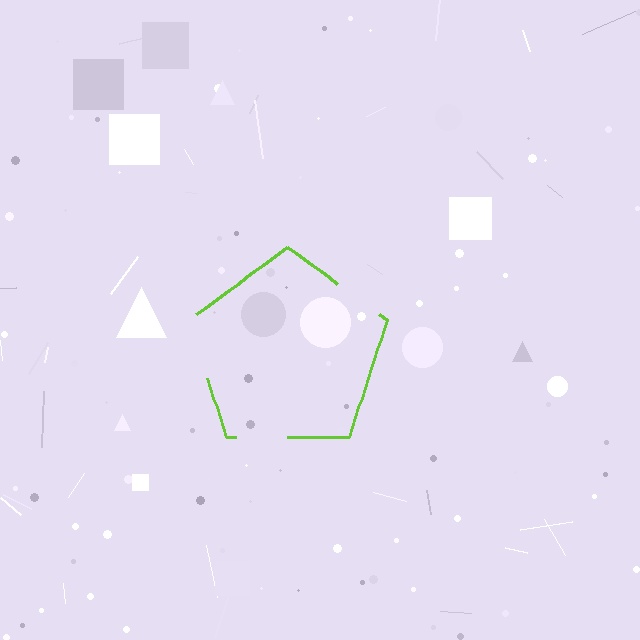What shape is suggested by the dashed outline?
The dashed outline suggests a pentagon.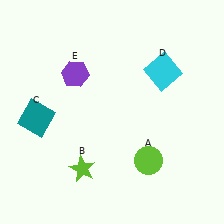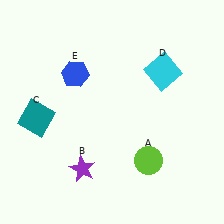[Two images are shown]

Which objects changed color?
B changed from lime to purple. E changed from purple to blue.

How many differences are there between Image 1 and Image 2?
There are 2 differences between the two images.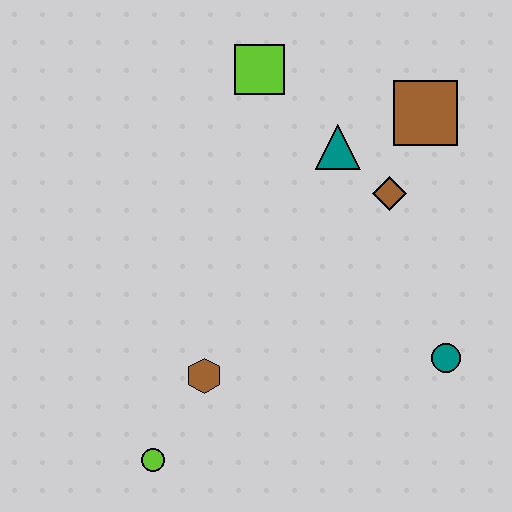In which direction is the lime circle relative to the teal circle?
The lime circle is to the left of the teal circle.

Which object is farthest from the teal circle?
The lime square is farthest from the teal circle.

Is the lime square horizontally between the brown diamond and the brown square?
No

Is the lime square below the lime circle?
No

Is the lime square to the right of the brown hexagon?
Yes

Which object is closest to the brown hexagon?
The lime circle is closest to the brown hexagon.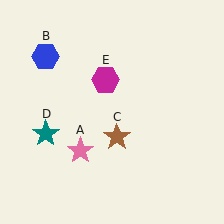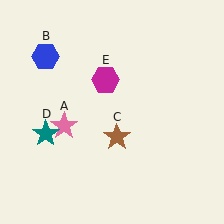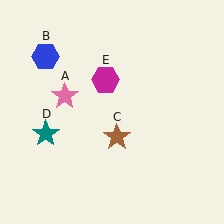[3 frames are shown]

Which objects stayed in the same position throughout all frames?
Blue hexagon (object B) and brown star (object C) and teal star (object D) and magenta hexagon (object E) remained stationary.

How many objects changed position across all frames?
1 object changed position: pink star (object A).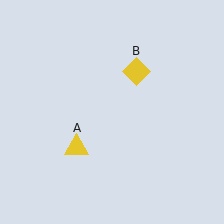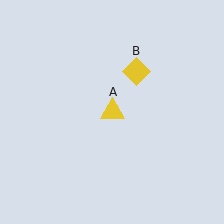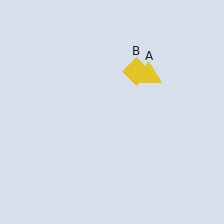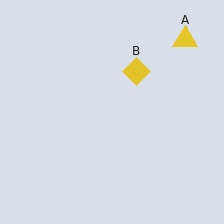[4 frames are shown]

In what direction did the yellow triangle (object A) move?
The yellow triangle (object A) moved up and to the right.